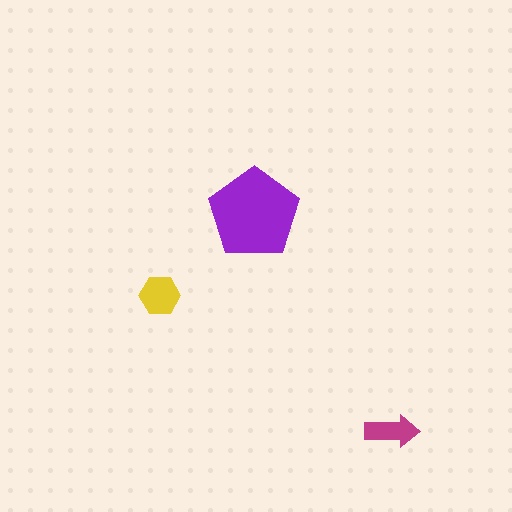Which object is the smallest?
The magenta arrow.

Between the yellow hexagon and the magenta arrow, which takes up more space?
The yellow hexagon.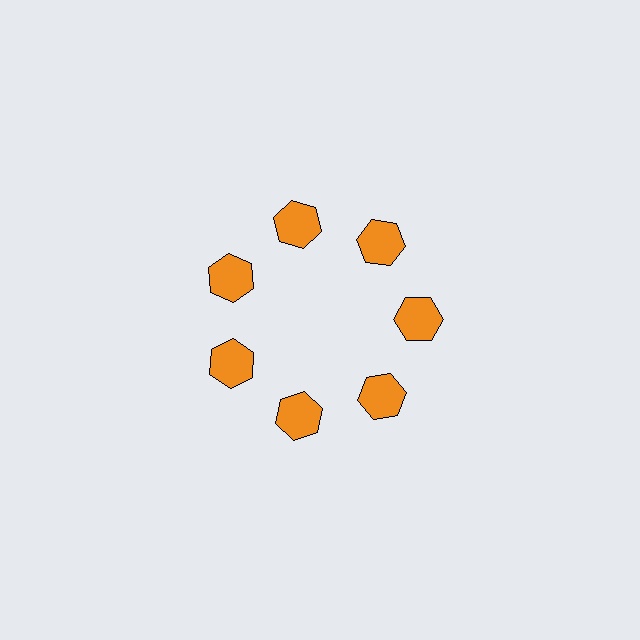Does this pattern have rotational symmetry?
Yes, this pattern has 7-fold rotational symmetry. It looks the same after rotating 51 degrees around the center.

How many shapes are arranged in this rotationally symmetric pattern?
There are 7 shapes, arranged in 7 groups of 1.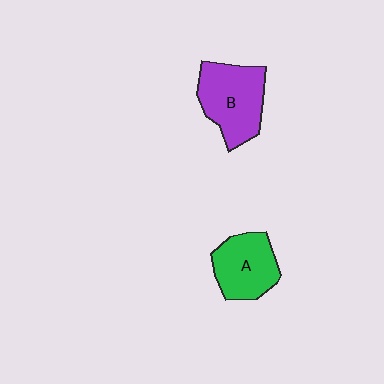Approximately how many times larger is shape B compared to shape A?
Approximately 1.2 times.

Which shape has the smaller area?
Shape A (green).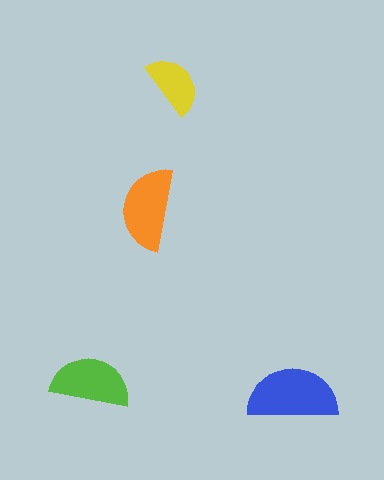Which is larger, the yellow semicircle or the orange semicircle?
The orange one.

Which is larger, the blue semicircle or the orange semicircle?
The blue one.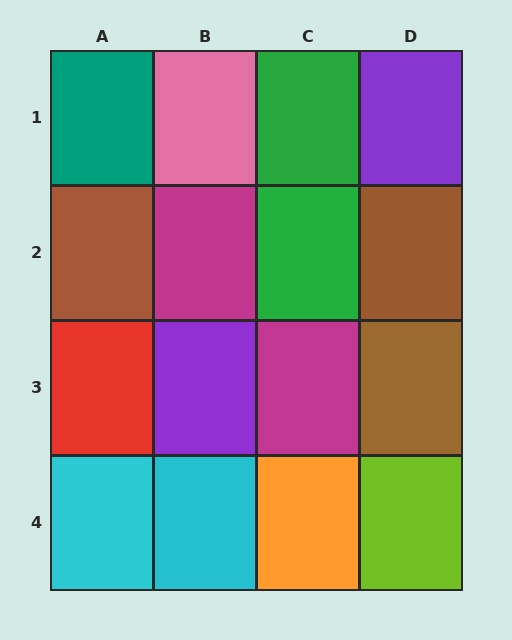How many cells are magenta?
2 cells are magenta.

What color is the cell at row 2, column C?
Green.